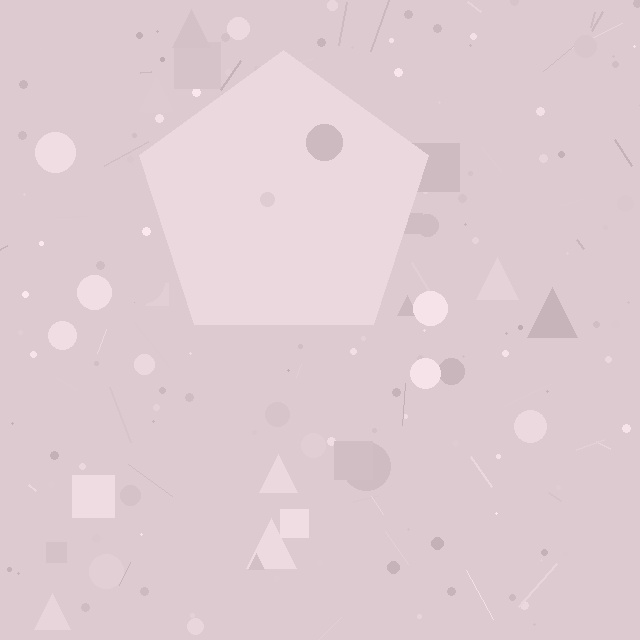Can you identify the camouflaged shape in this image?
The camouflaged shape is a pentagon.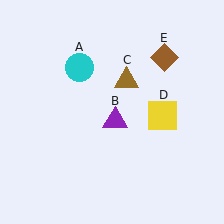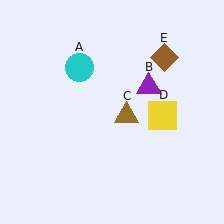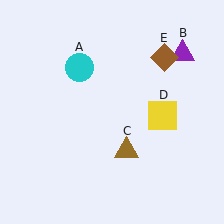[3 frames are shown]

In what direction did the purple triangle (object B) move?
The purple triangle (object B) moved up and to the right.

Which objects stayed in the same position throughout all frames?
Cyan circle (object A) and yellow square (object D) and brown diamond (object E) remained stationary.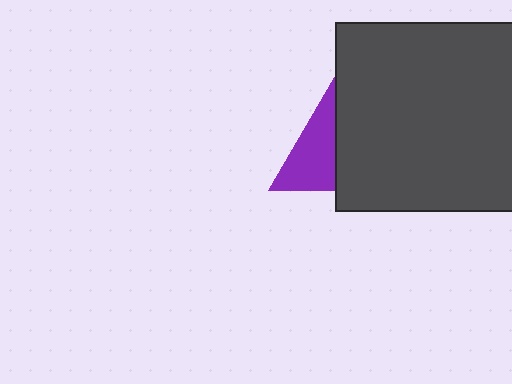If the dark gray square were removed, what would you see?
You would see the complete purple triangle.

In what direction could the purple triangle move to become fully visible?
The purple triangle could move left. That would shift it out from behind the dark gray square entirely.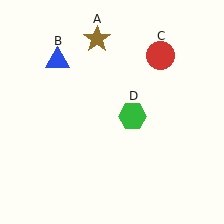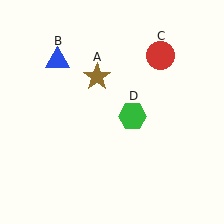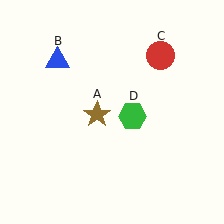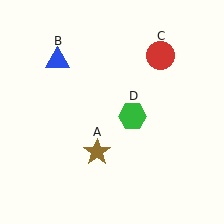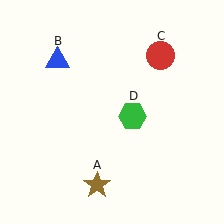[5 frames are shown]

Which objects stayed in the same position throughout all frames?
Blue triangle (object B) and red circle (object C) and green hexagon (object D) remained stationary.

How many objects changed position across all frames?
1 object changed position: brown star (object A).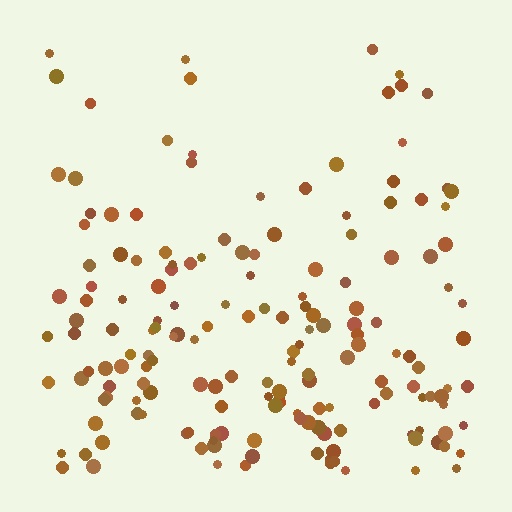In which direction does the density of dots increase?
From top to bottom, with the bottom side densest.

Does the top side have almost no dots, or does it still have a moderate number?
Still a moderate number, just noticeably fewer than the bottom.